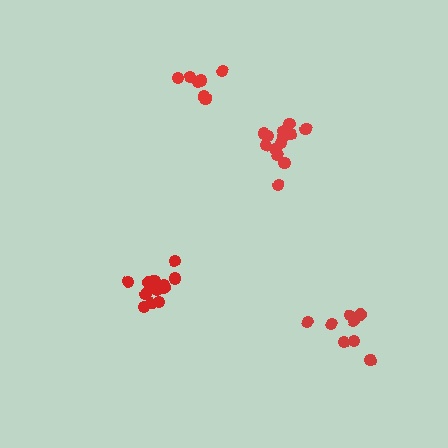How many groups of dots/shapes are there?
There are 4 groups.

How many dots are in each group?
Group 1: 8 dots, Group 2: 13 dots, Group 3: 13 dots, Group 4: 7 dots (41 total).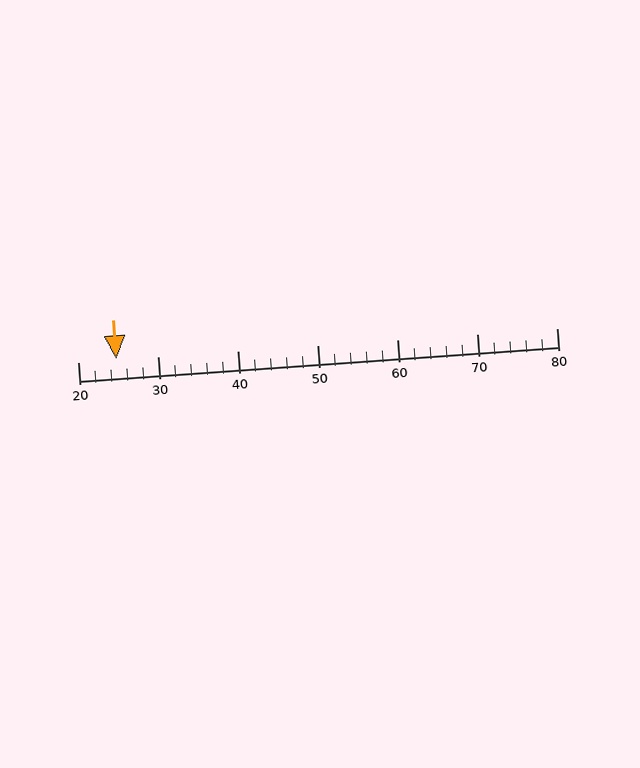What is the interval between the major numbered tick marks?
The major tick marks are spaced 10 units apart.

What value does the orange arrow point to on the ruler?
The orange arrow points to approximately 25.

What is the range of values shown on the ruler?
The ruler shows values from 20 to 80.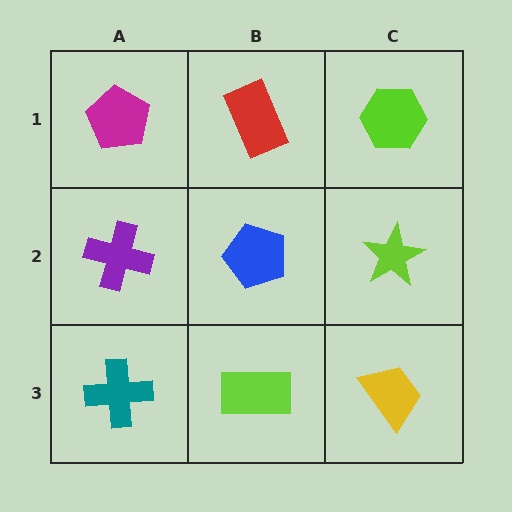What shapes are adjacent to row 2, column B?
A red rectangle (row 1, column B), a lime rectangle (row 3, column B), a purple cross (row 2, column A), a lime star (row 2, column C).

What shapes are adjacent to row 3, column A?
A purple cross (row 2, column A), a lime rectangle (row 3, column B).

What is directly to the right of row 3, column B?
A yellow trapezoid.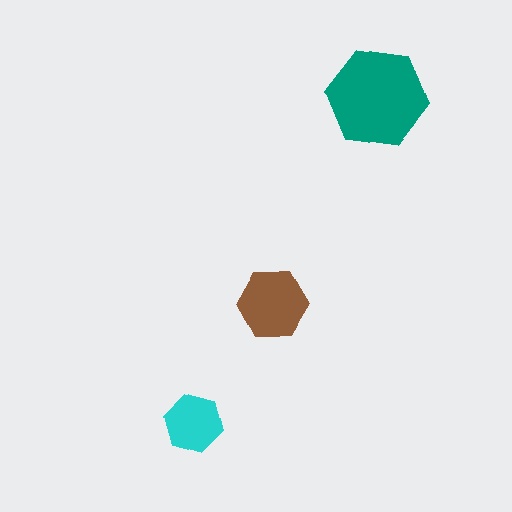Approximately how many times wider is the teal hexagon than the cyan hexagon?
About 1.5 times wider.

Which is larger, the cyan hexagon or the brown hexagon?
The brown one.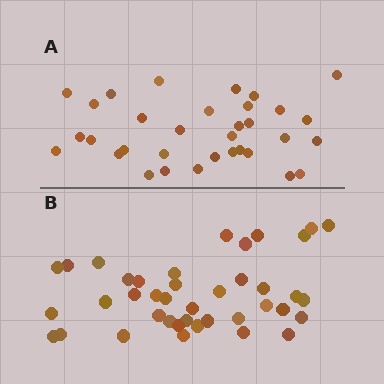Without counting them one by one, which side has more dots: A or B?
Region B (the bottom region) has more dots.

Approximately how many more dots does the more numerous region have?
Region B has roughly 8 or so more dots than region A.